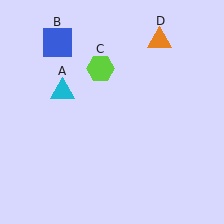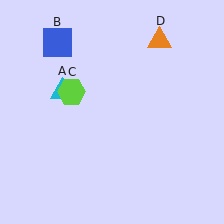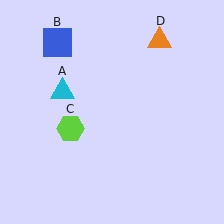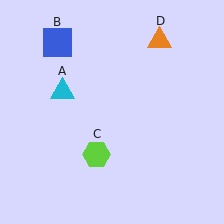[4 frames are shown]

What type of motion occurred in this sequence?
The lime hexagon (object C) rotated counterclockwise around the center of the scene.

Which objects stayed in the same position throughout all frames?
Cyan triangle (object A) and blue square (object B) and orange triangle (object D) remained stationary.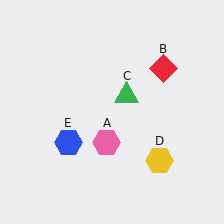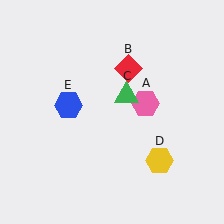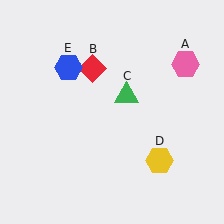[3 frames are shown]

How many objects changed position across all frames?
3 objects changed position: pink hexagon (object A), red diamond (object B), blue hexagon (object E).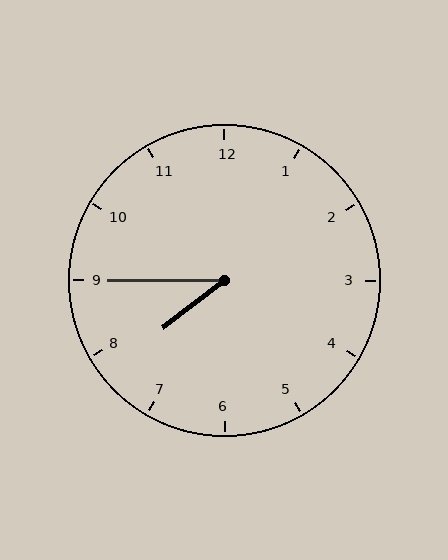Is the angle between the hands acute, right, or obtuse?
It is acute.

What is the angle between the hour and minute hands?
Approximately 38 degrees.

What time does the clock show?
7:45.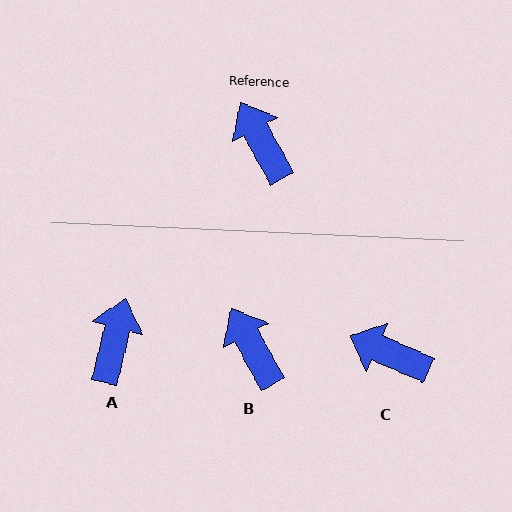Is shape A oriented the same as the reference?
No, it is off by about 43 degrees.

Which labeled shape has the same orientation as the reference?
B.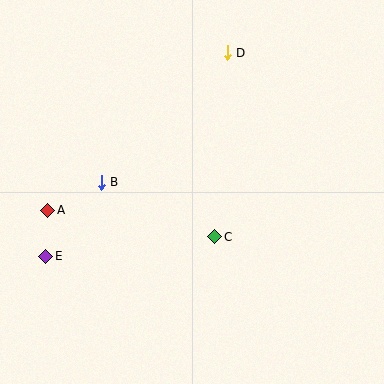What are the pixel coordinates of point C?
Point C is at (215, 237).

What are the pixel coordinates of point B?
Point B is at (101, 182).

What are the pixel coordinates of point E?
Point E is at (46, 256).